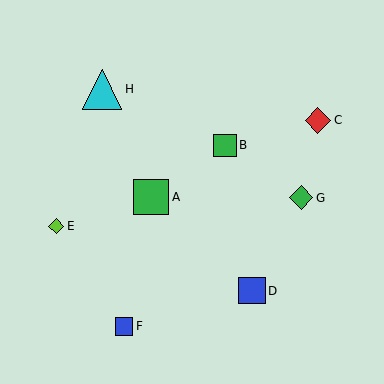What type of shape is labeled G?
Shape G is a green diamond.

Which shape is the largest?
The cyan triangle (labeled H) is the largest.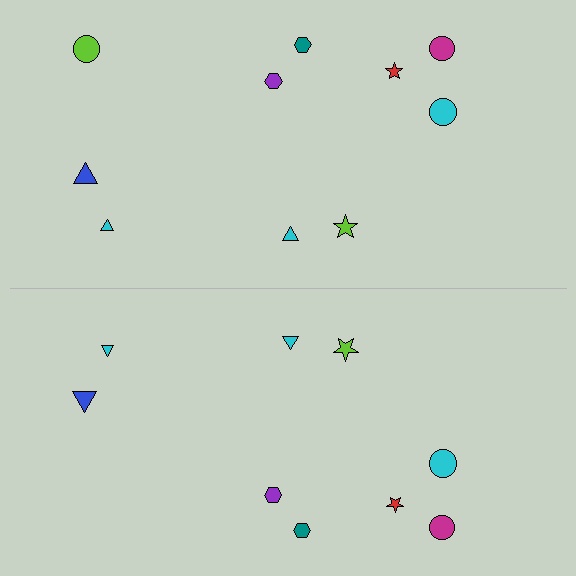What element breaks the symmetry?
A lime circle is missing from the bottom side.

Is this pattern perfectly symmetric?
No, the pattern is not perfectly symmetric. A lime circle is missing from the bottom side.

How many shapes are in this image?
There are 19 shapes in this image.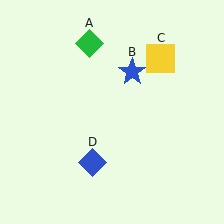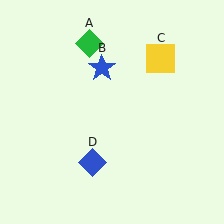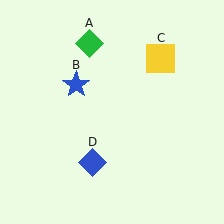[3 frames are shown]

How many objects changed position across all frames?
1 object changed position: blue star (object B).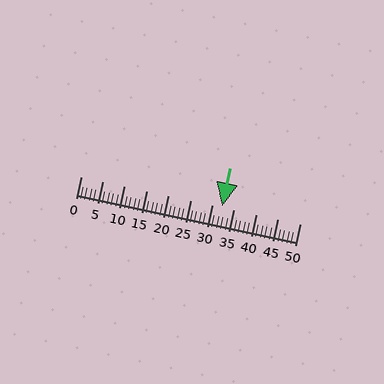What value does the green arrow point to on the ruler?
The green arrow points to approximately 32.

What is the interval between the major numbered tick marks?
The major tick marks are spaced 5 units apart.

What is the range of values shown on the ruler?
The ruler shows values from 0 to 50.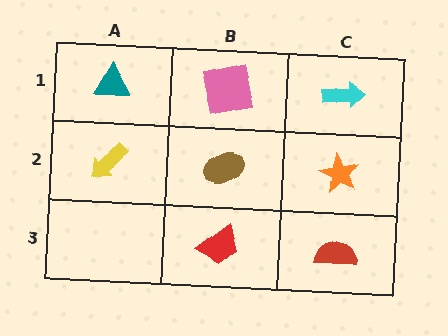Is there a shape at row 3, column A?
No, that cell is empty.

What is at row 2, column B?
A brown ellipse.